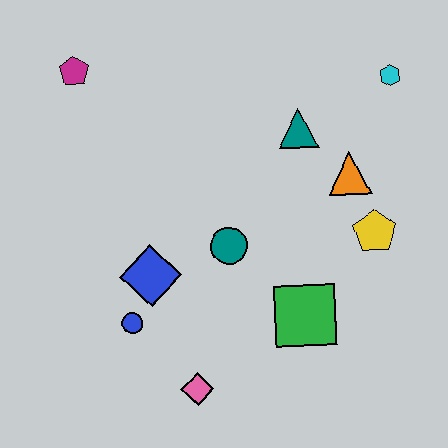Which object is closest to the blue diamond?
The blue circle is closest to the blue diamond.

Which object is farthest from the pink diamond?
The cyan hexagon is farthest from the pink diamond.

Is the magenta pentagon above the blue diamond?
Yes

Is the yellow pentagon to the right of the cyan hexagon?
No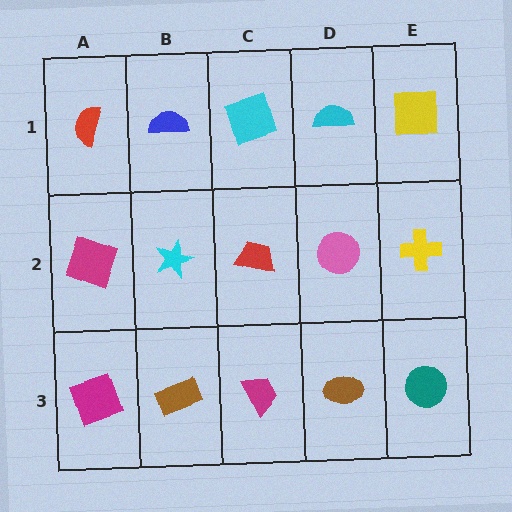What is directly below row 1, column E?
A yellow cross.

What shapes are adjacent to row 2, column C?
A cyan square (row 1, column C), a magenta trapezoid (row 3, column C), a cyan star (row 2, column B), a pink circle (row 2, column D).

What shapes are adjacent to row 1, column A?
A magenta square (row 2, column A), a blue semicircle (row 1, column B).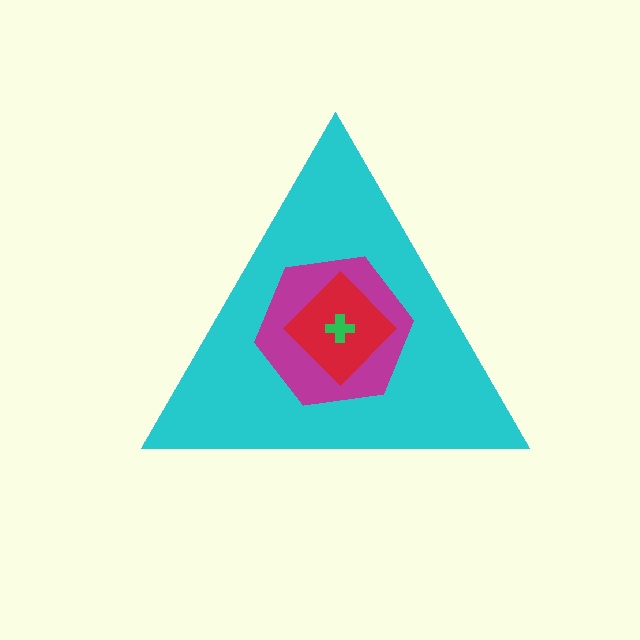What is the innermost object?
The green cross.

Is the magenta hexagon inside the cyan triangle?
Yes.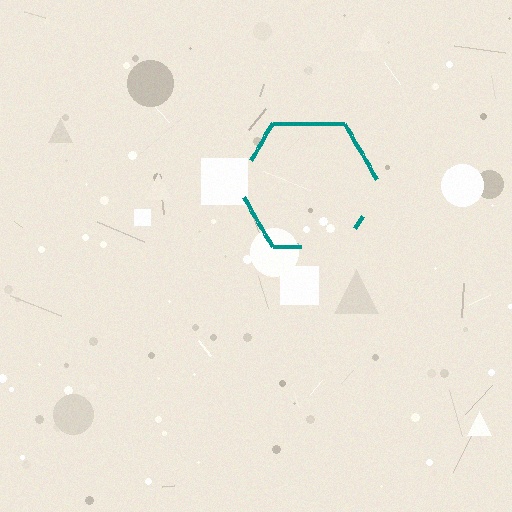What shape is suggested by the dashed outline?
The dashed outline suggests a hexagon.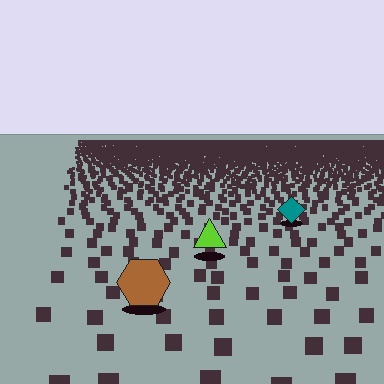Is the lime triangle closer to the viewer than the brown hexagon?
No. The brown hexagon is closer — you can tell from the texture gradient: the ground texture is coarser near it.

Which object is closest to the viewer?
The brown hexagon is closest. The texture marks near it are larger and more spread out.